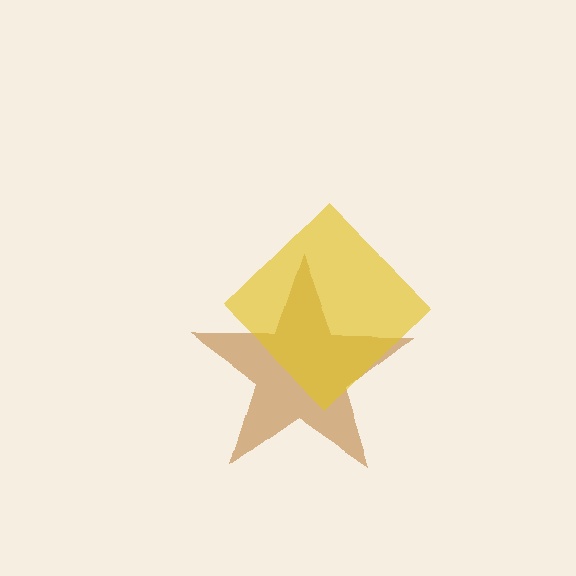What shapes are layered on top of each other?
The layered shapes are: a brown star, a yellow diamond.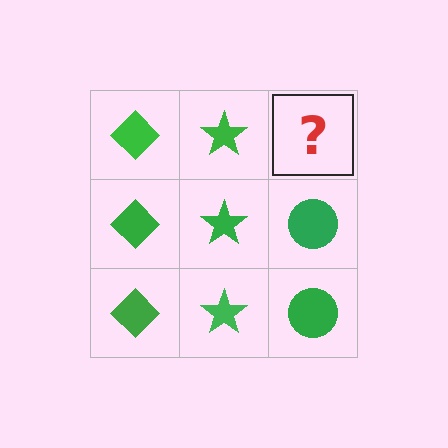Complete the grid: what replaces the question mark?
The question mark should be replaced with a green circle.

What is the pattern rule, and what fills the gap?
The rule is that each column has a consistent shape. The gap should be filled with a green circle.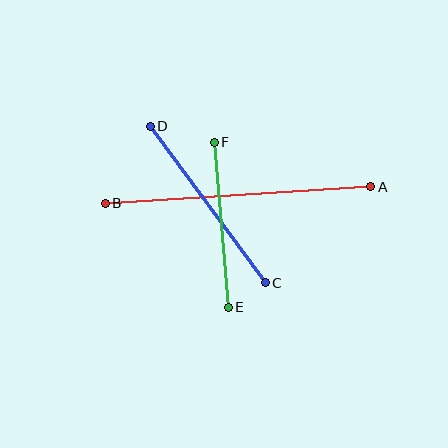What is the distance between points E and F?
The distance is approximately 166 pixels.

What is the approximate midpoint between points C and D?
The midpoint is at approximately (208, 205) pixels.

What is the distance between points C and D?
The distance is approximately 194 pixels.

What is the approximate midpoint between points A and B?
The midpoint is at approximately (238, 195) pixels.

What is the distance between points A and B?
The distance is approximately 266 pixels.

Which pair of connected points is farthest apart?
Points A and B are farthest apart.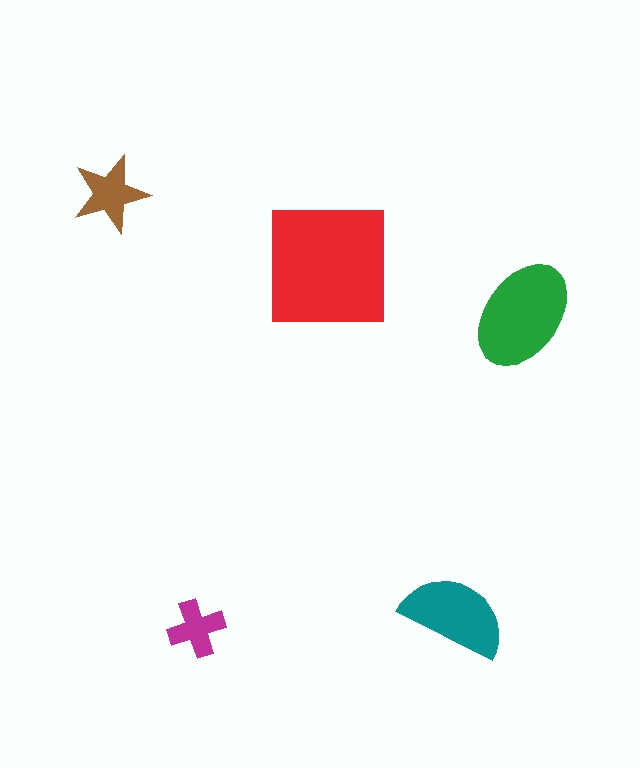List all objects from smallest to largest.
The magenta cross, the brown star, the teal semicircle, the green ellipse, the red square.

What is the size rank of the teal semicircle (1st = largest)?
3rd.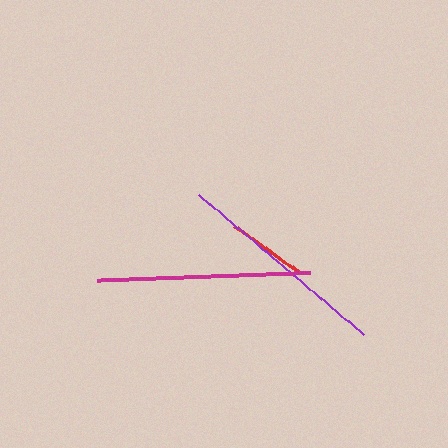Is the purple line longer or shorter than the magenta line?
The purple line is longer than the magenta line.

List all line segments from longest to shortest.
From longest to shortest: purple, magenta, red.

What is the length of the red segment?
The red segment is approximately 78 pixels long.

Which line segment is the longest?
The purple line is the longest at approximately 217 pixels.